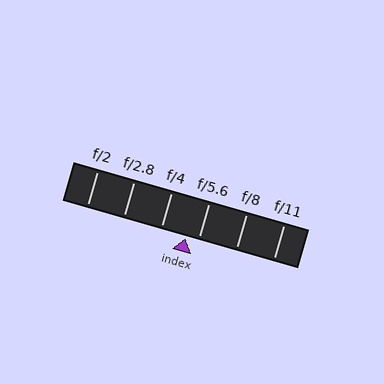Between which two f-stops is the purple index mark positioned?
The index mark is between f/4 and f/5.6.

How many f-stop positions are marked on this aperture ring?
There are 6 f-stop positions marked.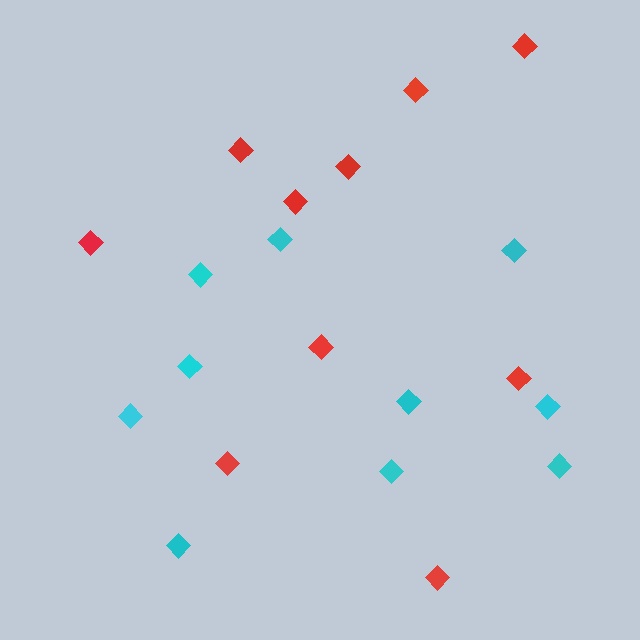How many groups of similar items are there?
There are 2 groups: one group of red diamonds (10) and one group of cyan diamonds (10).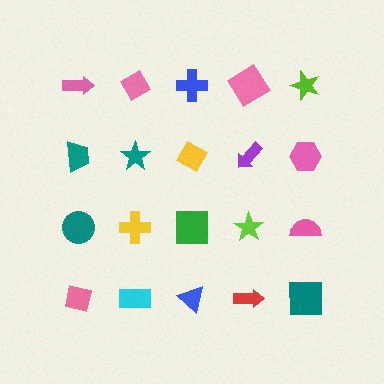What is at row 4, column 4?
A red arrow.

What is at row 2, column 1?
A teal trapezoid.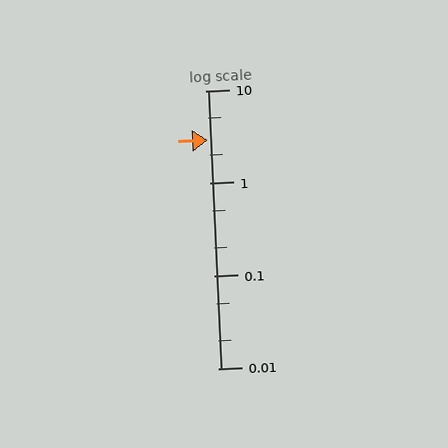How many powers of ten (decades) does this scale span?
The scale spans 3 decades, from 0.01 to 10.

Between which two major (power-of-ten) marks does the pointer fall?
The pointer is between 1 and 10.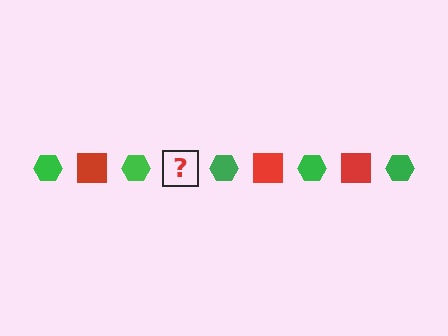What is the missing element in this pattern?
The missing element is a red square.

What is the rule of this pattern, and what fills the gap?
The rule is that the pattern alternates between green hexagon and red square. The gap should be filled with a red square.